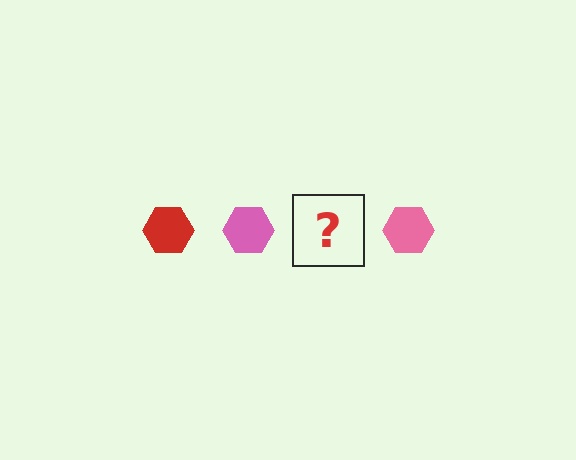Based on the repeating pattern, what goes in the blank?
The blank should be a red hexagon.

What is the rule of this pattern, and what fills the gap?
The rule is that the pattern cycles through red, pink hexagons. The gap should be filled with a red hexagon.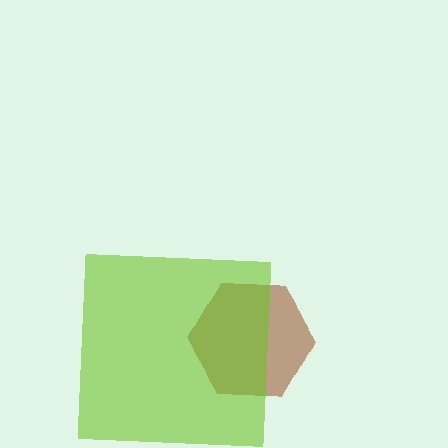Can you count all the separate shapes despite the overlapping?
Yes, there are 2 separate shapes.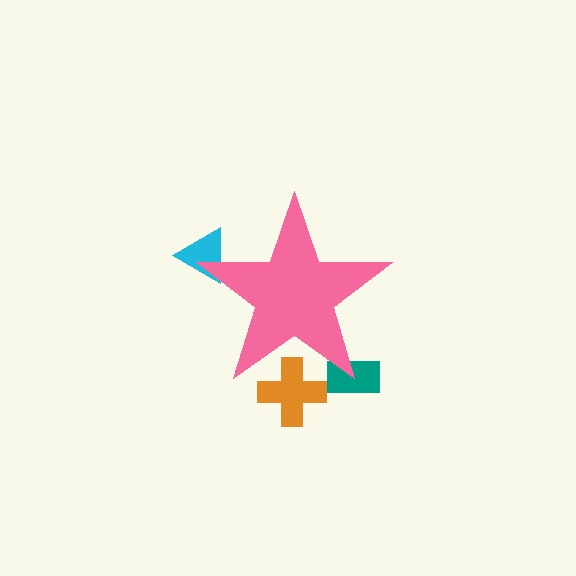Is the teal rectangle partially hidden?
Yes, the teal rectangle is partially hidden behind the pink star.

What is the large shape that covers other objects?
A pink star.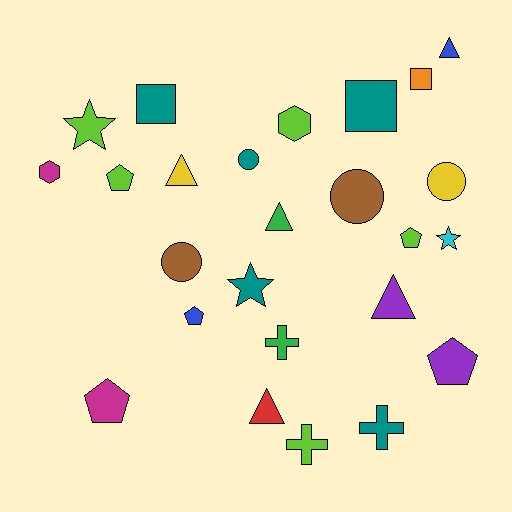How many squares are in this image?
There are 3 squares.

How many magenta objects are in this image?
There are 2 magenta objects.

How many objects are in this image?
There are 25 objects.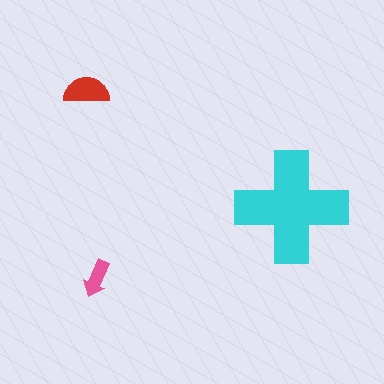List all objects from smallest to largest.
The pink arrow, the red semicircle, the cyan cross.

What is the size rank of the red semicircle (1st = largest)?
2nd.